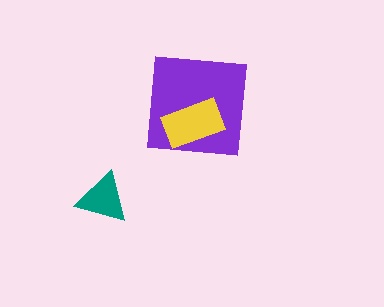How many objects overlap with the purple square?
1 object overlaps with the purple square.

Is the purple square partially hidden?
Yes, it is partially covered by another shape.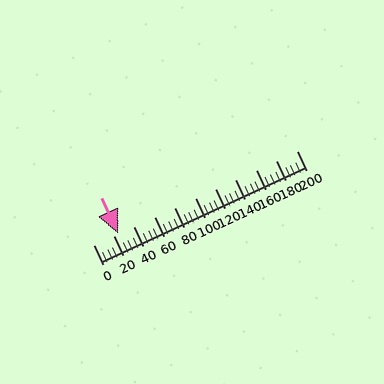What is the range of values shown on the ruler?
The ruler shows values from 0 to 200.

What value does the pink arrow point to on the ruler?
The pink arrow points to approximately 25.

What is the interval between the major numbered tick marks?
The major tick marks are spaced 20 units apart.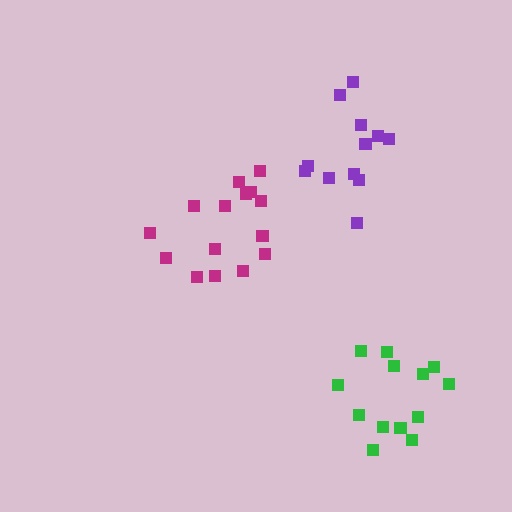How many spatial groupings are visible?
There are 3 spatial groupings.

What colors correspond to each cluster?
The clusters are colored: magenta, purple, green.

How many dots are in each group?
Group 1: 15 dots, Group 2: 12 dots, Group 3: 13 dots (40 total).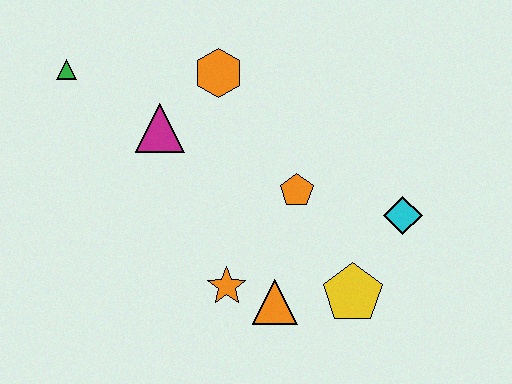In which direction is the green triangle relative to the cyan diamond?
The green triangle is to the left of the cyan diamond.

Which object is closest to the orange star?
The orange triangle is closest to the orange star.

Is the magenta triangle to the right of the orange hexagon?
No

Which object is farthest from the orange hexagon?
The yellow pentagon is farthest from the orange hexagon.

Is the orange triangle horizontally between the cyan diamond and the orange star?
Yes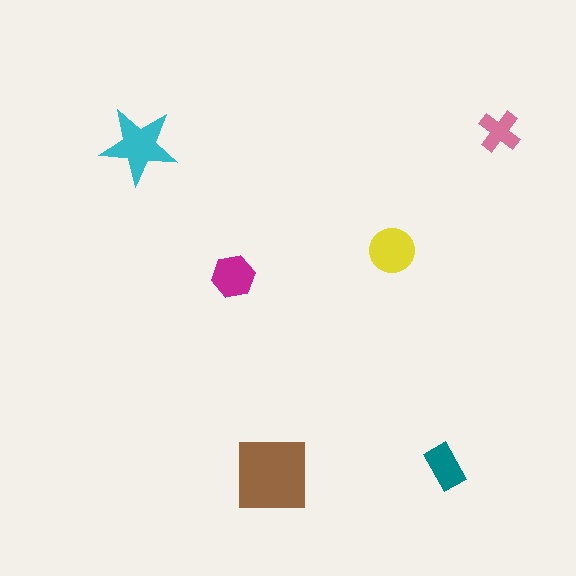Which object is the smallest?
The pink cross.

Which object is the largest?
The brown square.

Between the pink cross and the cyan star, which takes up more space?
The cyan star.